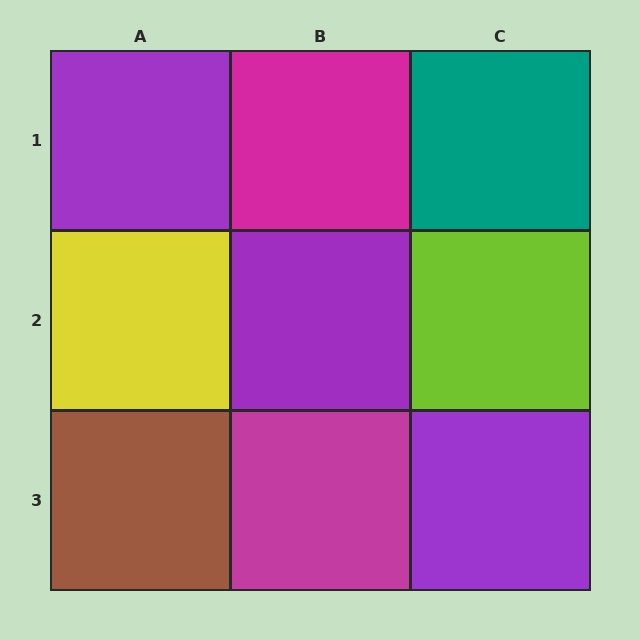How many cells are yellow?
1 cell is yellow.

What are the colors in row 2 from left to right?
Yellow, purple, lime.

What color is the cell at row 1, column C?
Teal.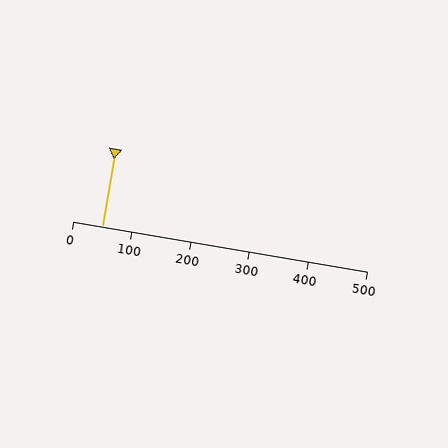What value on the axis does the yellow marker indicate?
The marker indicates approximately 50.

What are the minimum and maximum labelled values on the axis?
The axis runs from 0 to 500.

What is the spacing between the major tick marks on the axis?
The major ticks are spaced 100 apart.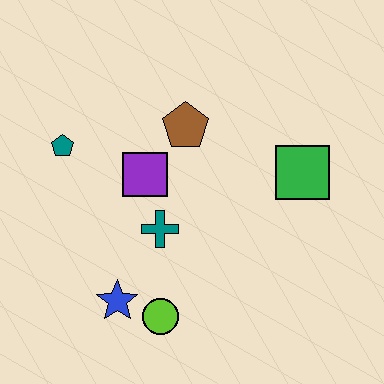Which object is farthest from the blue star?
The green square is farthest from the blue star.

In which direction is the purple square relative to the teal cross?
The purple square is above the teal cross.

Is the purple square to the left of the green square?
Yes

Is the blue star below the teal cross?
Yes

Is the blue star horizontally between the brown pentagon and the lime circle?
No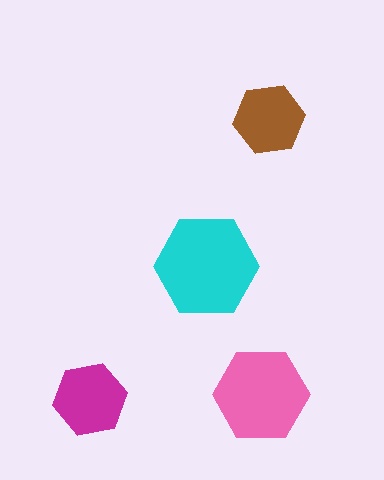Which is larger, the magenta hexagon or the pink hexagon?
The pink one.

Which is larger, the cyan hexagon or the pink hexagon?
The cyan one.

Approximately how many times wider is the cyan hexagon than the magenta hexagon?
About 1.5 times wider.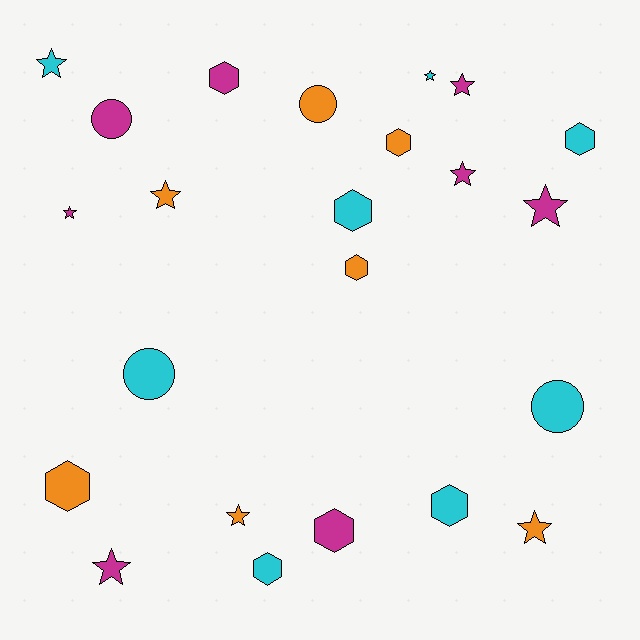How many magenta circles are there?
There is 1 magenta circle.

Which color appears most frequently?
Cyan, with 8 objects.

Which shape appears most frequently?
Star, with 10 objects.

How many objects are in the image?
There are 23 objects.